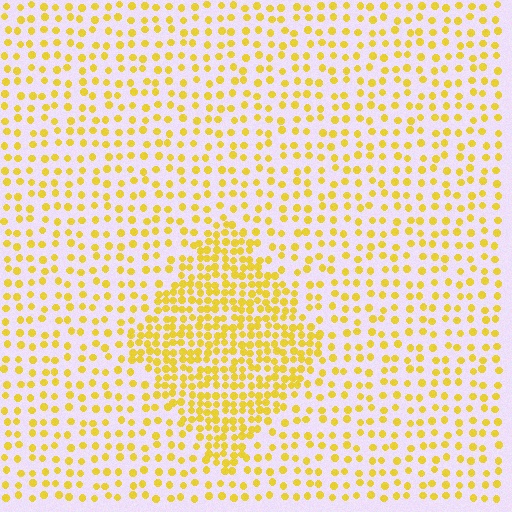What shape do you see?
I see a diamond.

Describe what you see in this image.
The image contains small yellow elements arranged at two different densities. A diamond-shaped region is visible where the elements are more densely packed than the surrounding area.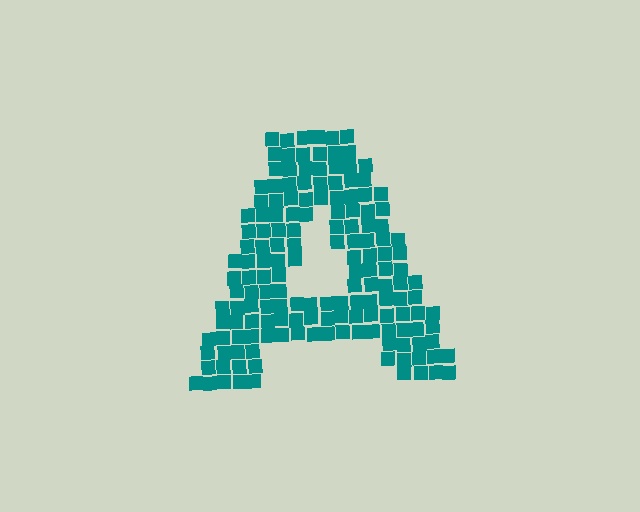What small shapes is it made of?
It is made of small squares.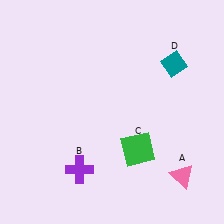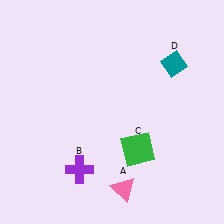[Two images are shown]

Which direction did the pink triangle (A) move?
The pink triangle (A) moved left.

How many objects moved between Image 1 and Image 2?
1 object moved between the two images.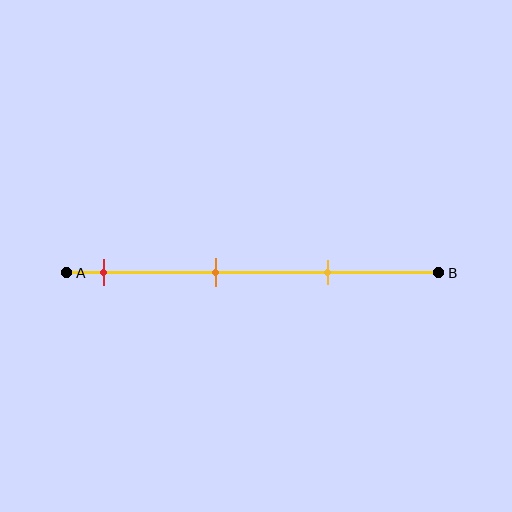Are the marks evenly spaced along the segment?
Yes, the marks are approximately evenly spaced.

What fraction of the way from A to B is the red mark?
The red mark is approximately 10% (0.1) of the way from A to B.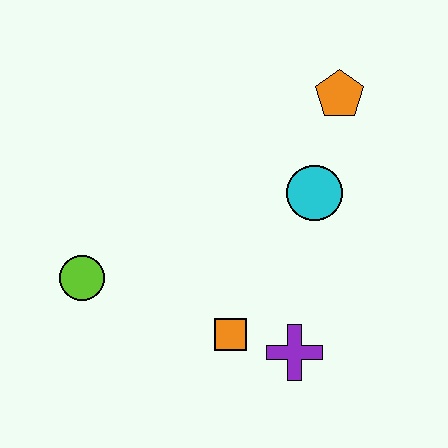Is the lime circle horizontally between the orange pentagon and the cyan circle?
No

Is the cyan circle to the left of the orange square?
No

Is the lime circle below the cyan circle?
Yes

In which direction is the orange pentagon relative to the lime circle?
The orange pentagon is to the right of the lime circle.